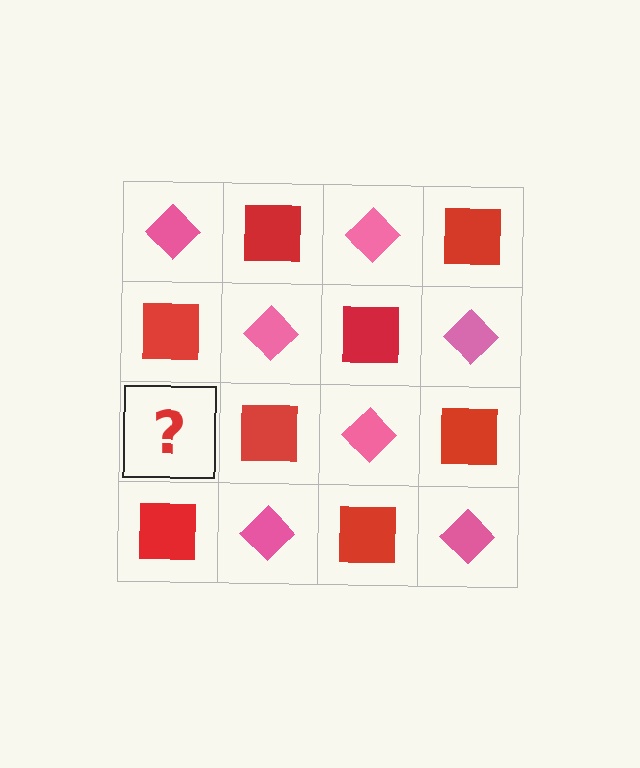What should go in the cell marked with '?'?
The missing cell should contain a pink diamond.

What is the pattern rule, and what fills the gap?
The rule is that it alternates pink diamond and red square in a checkerboard pattern. The gap should be filled with a pink diamond.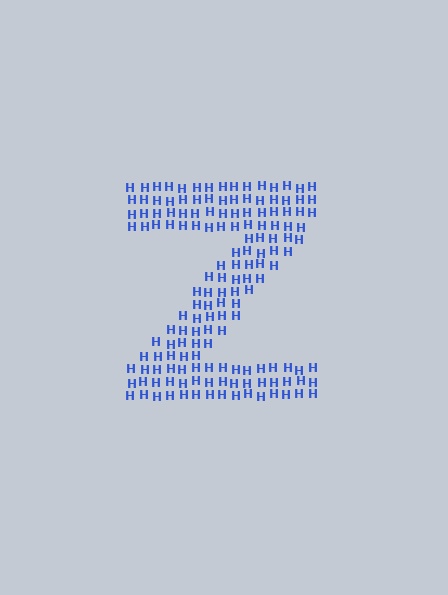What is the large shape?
The large shape is the letter Z.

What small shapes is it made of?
It is made of small letter H's.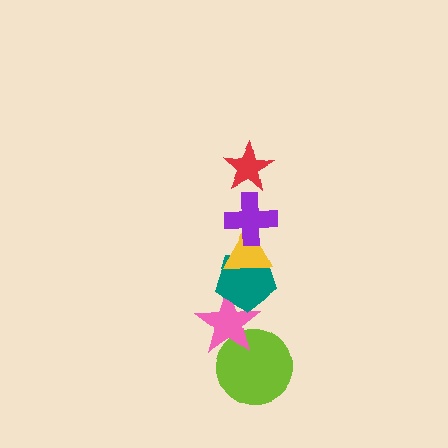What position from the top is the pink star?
The pink star is 5th from the top.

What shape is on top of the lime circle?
The pink star is on top of the lime circle.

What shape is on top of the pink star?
The teal pentagon is on top of the pink star.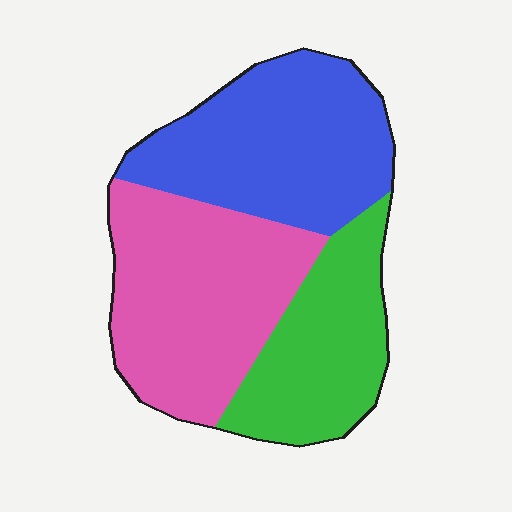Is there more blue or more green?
Blue.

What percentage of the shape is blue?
Blue covers roughly 35% of the shape.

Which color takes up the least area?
Green, at roughly 25%.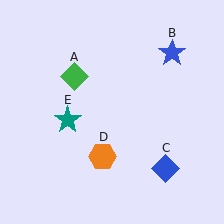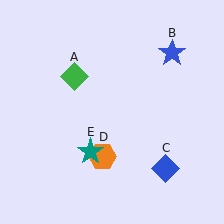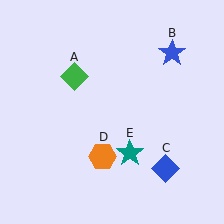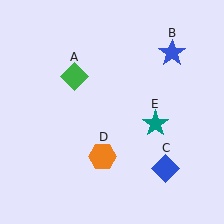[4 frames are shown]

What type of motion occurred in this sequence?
The teal star (object E) rotated counterclockwise around the center of the scene.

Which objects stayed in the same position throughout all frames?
Green diamond (object A) and blue star (object B) and blue diamond (object C) and orange hexagon (object D) remained stationary.